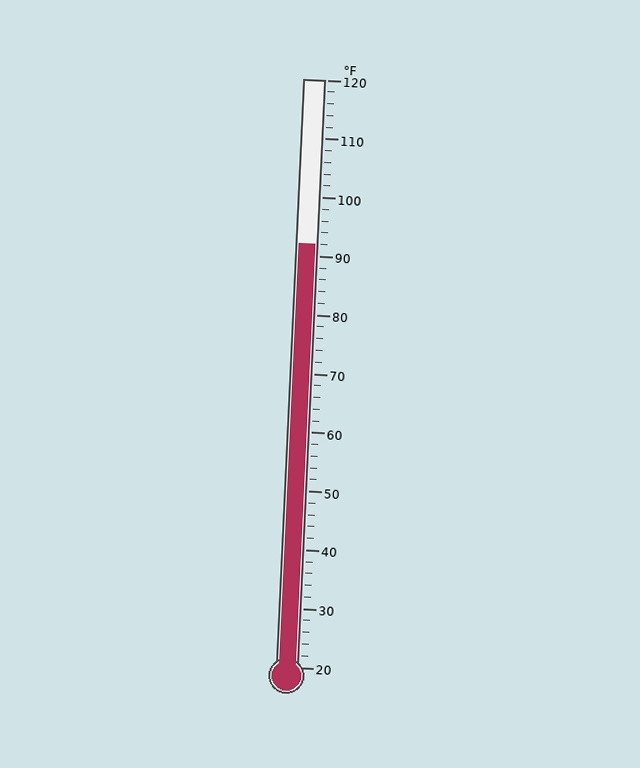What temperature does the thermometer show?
The thermometer shows approximately 92°F.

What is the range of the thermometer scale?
The thermometer scale ranges from 20°F to 120°F.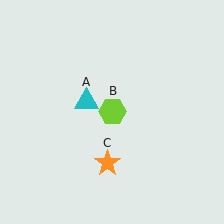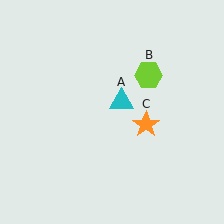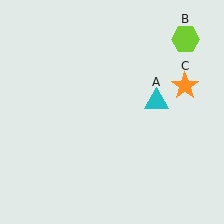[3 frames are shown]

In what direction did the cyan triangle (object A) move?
The cyan triangle (object A) moved right.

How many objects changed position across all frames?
3 objects changed position: cyan triangle (object A), lime hexagon (object B), orange star (object C).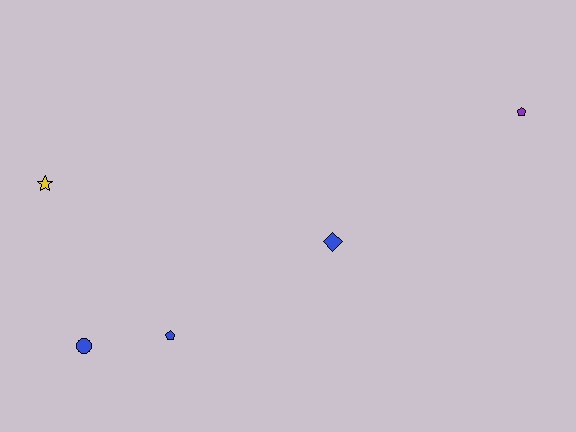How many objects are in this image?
There are 5 objects.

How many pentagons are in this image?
There are 2 pentagons.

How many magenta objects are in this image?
There are no magenta objects.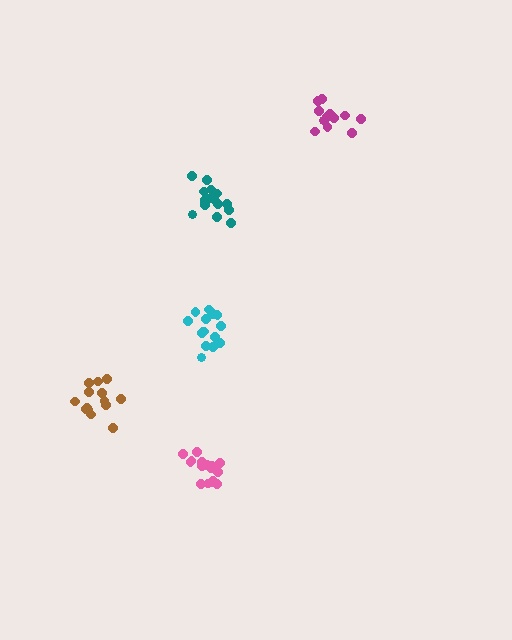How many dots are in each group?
Group 1: 17 dots, Group 2: 14 dots, Group 3: 16 dots, Group 4: 12 dots, Group 5: 16 dots (75 total).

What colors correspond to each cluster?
The clusters are colored: teal, brown, cyan, magenta, pink.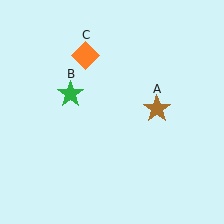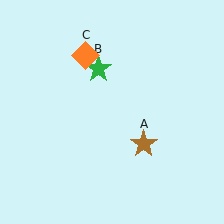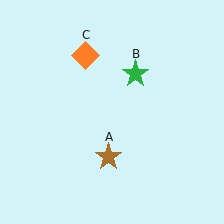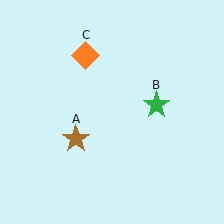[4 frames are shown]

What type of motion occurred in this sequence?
The brown star (object A), green star (object B) rotated clockwise around the center of the scene.